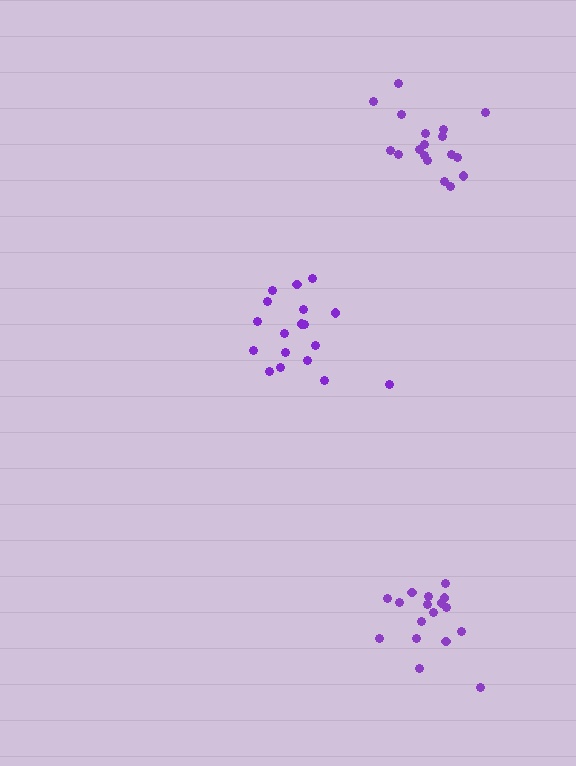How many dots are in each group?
Group 1: 18 dots, Group 2: 17 dots, Group 3: 18 dots (53 total).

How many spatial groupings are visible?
There are 3 spatial groupings.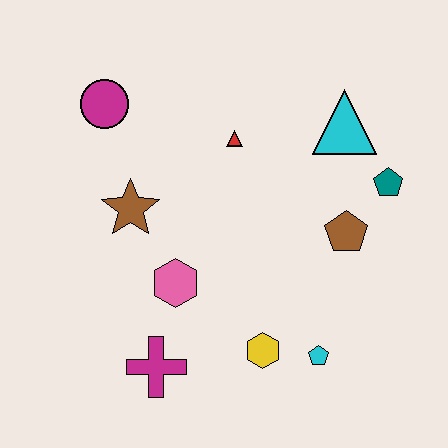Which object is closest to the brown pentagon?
The teal pentagon is closest to the brown pentagon.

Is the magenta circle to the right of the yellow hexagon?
No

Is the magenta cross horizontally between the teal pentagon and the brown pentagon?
No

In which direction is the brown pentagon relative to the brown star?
The brown pentagon is to the right of the brown star.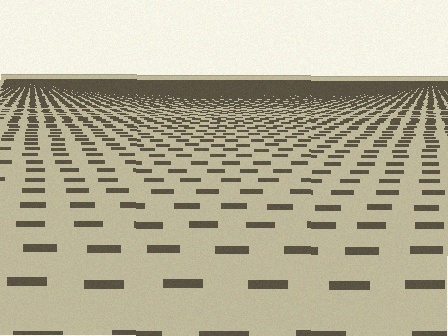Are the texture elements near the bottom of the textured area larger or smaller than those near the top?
Larger. Near the bottom, elements are closer to the viewer and appear at a bigger on-screen size.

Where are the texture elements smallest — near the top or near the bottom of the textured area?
Near the top.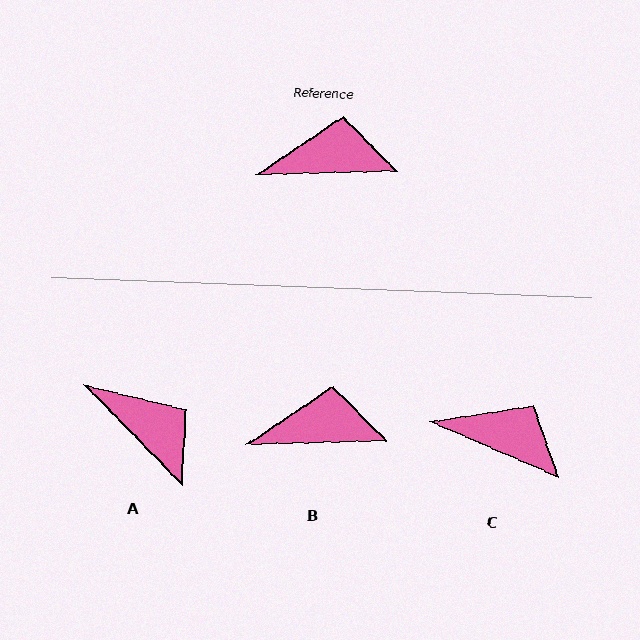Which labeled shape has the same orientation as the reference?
B.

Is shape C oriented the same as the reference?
No, it is off by about 25 degrees.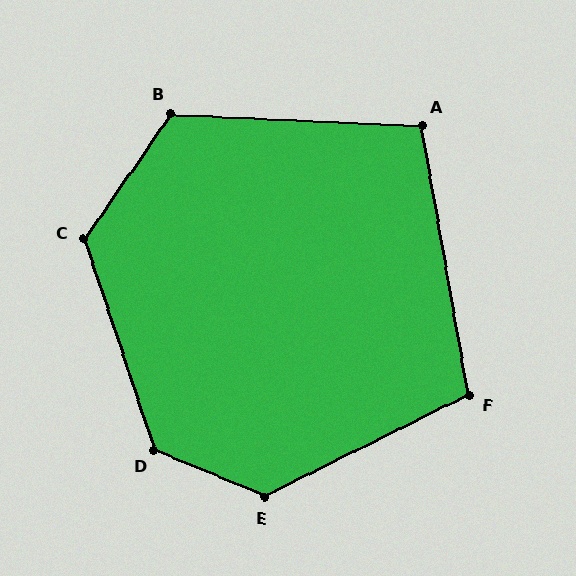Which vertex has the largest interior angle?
D, at approximately 132 degrees.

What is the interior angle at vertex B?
Approximately 122 degrees (obtuse).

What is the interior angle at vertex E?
Approximately 131 degrees (obtuse).